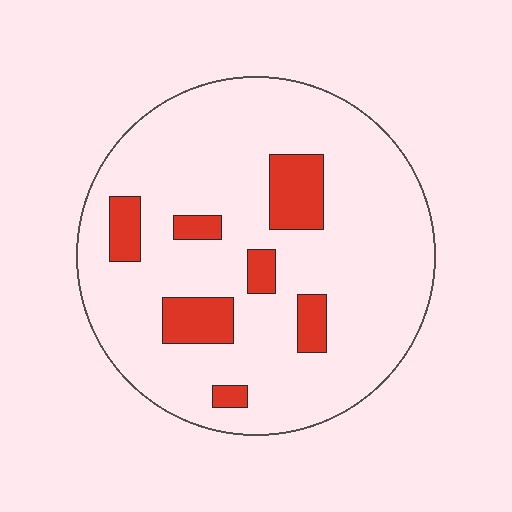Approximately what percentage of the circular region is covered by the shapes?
Approximately 15%.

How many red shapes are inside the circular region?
7.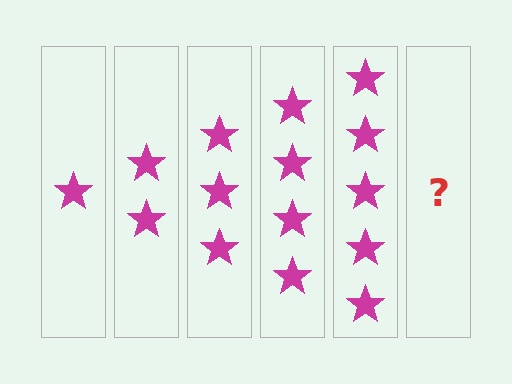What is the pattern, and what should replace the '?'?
The pattern is that each step adds one more star. The '?' should be 6 stars.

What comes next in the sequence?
The next element should be 6 stars.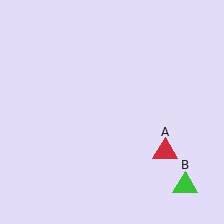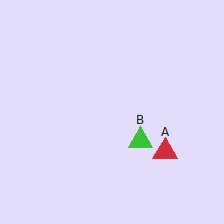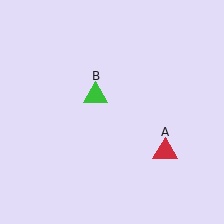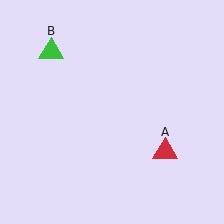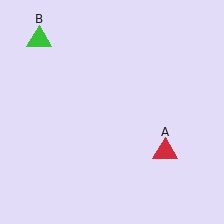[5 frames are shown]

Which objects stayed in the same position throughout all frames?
Red triangle (object A) remained stationary.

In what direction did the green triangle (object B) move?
The green triangle (object B) moved up and to the left.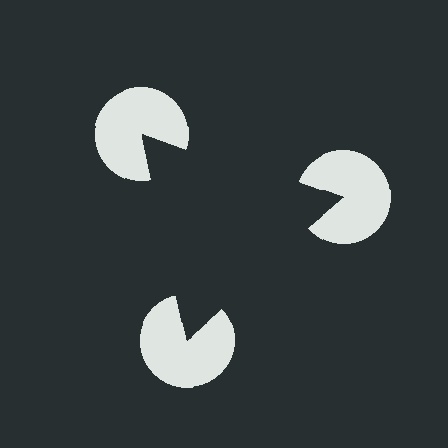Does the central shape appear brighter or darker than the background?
It typically appears slightly darker than the background, even though no actual brightness change is drawn.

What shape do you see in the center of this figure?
An illusory triangle — its edges are inferred from the aligned wedge cuts in the pac-man discs, not physically drawn.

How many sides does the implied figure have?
3 sides.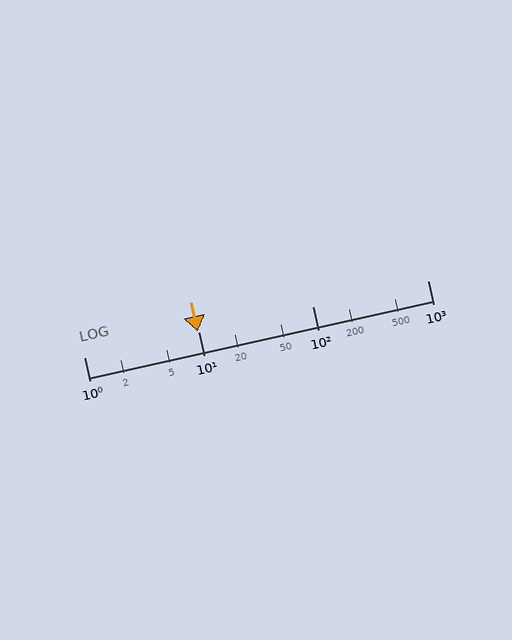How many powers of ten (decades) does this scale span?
The scale spans 3 decades, from 1 to 1000.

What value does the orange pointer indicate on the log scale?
The pointer indicates approximately 9.8.